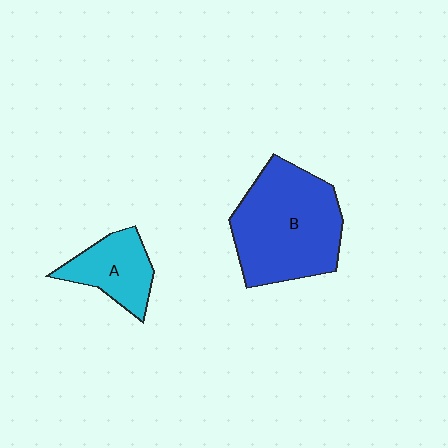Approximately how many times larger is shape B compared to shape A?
Approximately 2.2 times.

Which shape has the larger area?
Shape B (blue).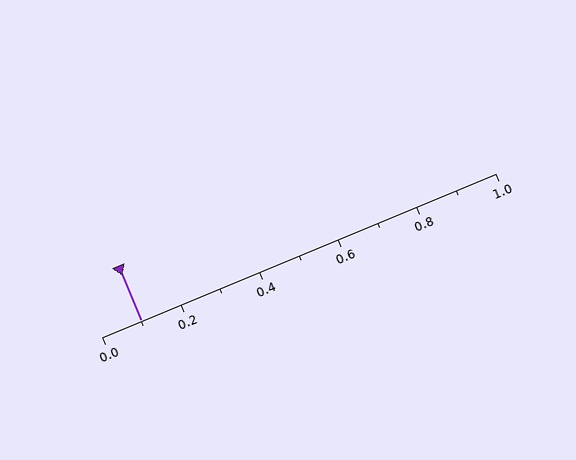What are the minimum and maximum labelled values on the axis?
The axis runs from 0.0 to 1.0.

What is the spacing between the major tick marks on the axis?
The major ticks are spaced 0.2 apart.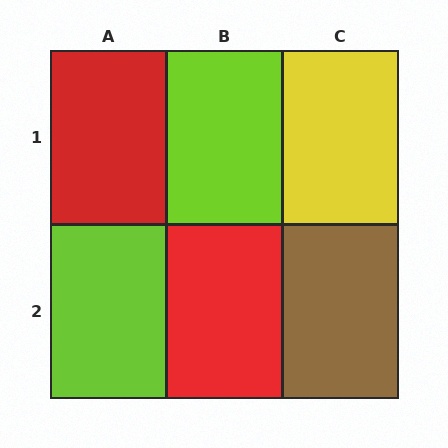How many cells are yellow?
1 cell is yellow.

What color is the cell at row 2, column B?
Red.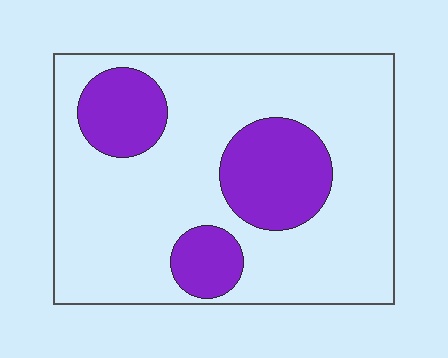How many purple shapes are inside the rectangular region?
3.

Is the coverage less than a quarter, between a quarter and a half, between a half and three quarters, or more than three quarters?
Less than a quarter.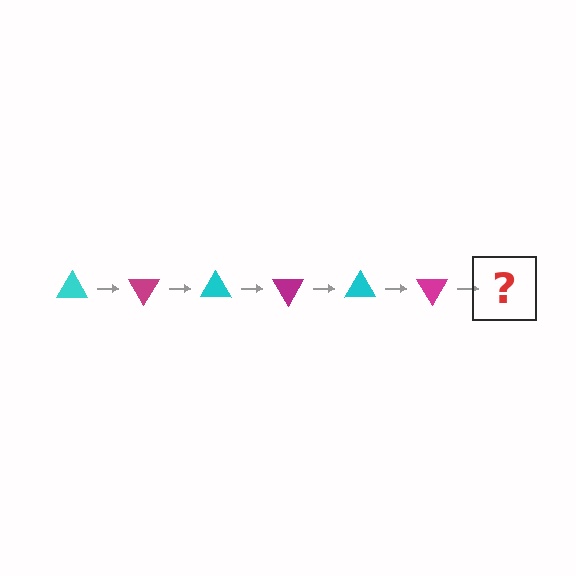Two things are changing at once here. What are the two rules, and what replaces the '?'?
The two rules are that it rotates 60 degrees each step and the color cycles through cyan and magenta. The '?' should be a cyan triangle, rotated 360 degrees from the start.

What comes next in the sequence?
The next element should be a cyan triangle, rotated 360 degrees from the start.